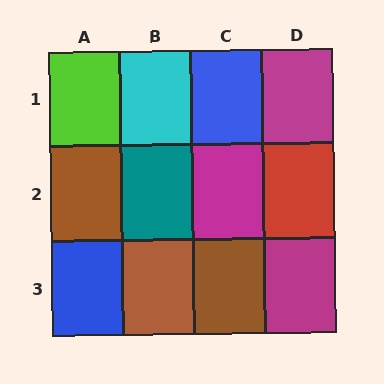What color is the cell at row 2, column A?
Brown.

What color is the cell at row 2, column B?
Teal.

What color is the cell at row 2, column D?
Red.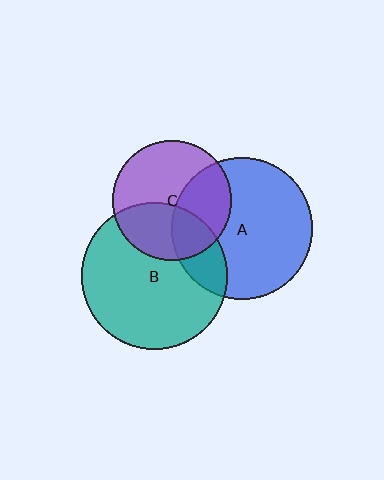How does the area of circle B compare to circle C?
Approximately 1.5 times.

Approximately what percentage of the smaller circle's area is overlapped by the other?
Approximately 35%.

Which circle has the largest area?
Circle B (teal).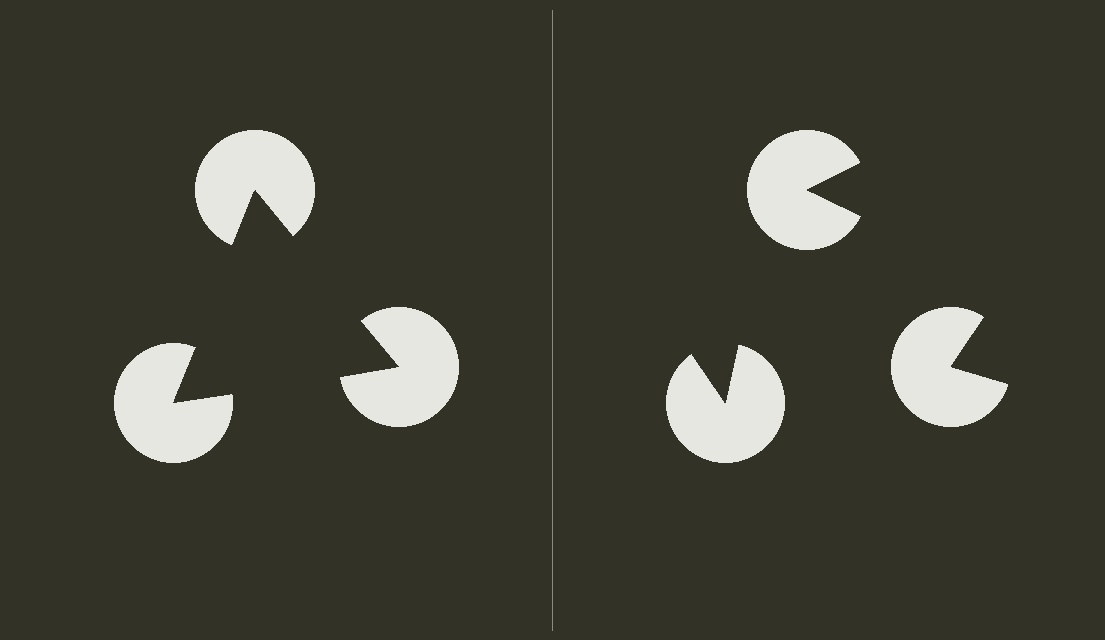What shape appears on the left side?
An illusory triangle.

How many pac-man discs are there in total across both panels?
6 — 3 on each side.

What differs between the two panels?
The pac-man discs are positioned identically on both sides; only the wedge orientations differ. On the left they align to a triangle; on the right they are misaligned.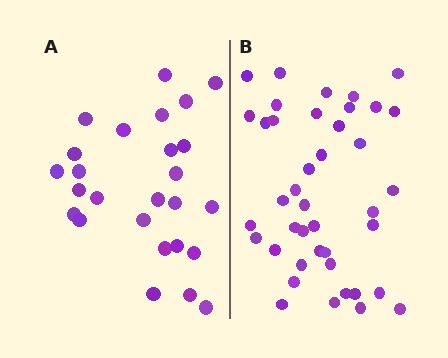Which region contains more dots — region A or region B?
Region B (the right region) has more dots.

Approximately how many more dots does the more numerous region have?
Region B has approximately 15 more dots than region A.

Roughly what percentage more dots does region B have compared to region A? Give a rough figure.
About 60% more.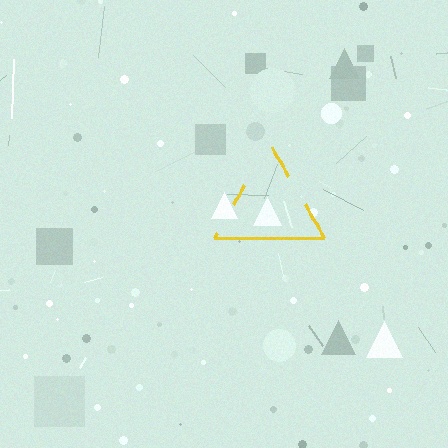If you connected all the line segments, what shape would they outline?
They would outline a triangle.